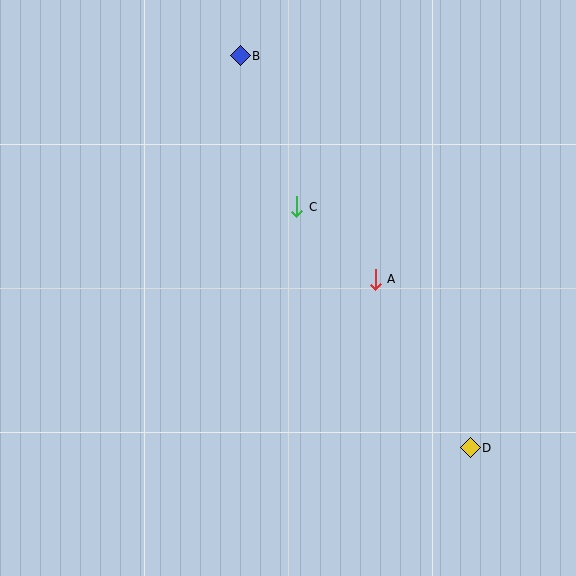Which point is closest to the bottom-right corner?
Point D is closest to the bottom-right corner.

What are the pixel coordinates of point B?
Point B is at (240, 56).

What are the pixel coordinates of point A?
Point A is at (375, 279).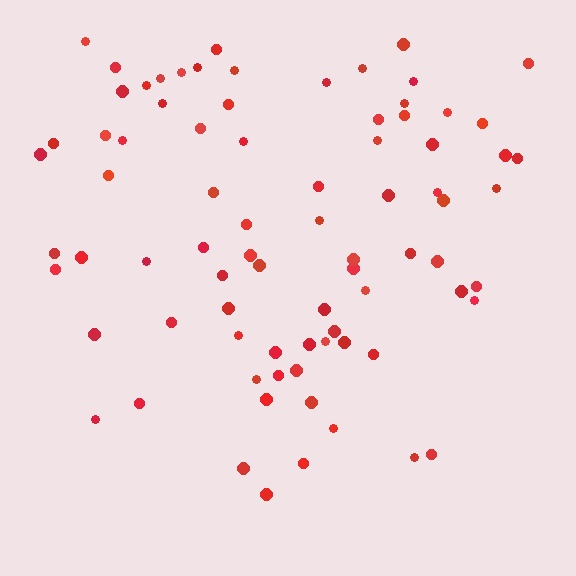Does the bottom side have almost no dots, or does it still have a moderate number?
Still a moderate number, just noticeably fewer than the top.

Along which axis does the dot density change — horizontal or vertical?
Vertical.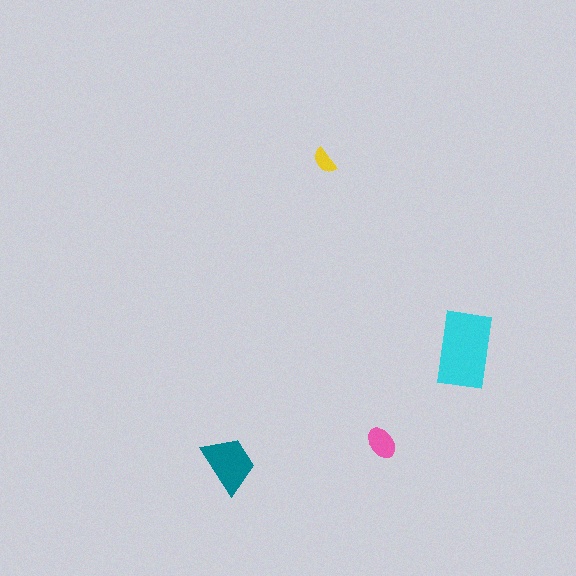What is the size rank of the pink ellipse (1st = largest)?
3rd.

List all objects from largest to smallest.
The cyan rectangle, the teal trapezoid, the pink ellipse, the yellow semicircle.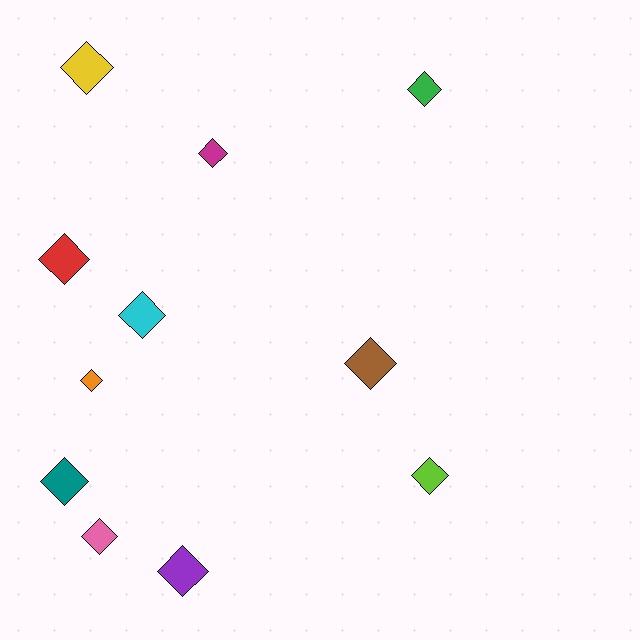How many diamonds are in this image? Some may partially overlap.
There are 11 diamonds.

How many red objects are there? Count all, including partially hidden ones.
There is 1 red object.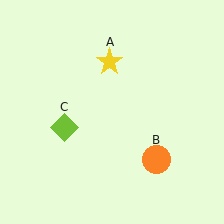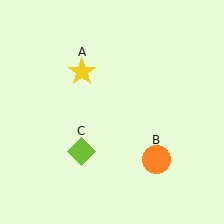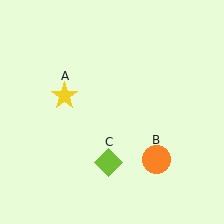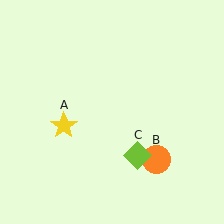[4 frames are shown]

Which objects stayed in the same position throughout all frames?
Orange circle (object B) remained stationary.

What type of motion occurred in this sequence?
The yellow star (object A), lime diamond (object C) rotated counterclockwise around the center of the scene.